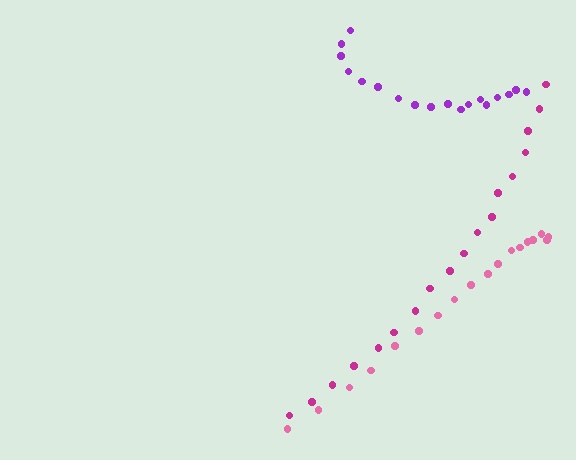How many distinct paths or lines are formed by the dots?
There are 3 distinct paths.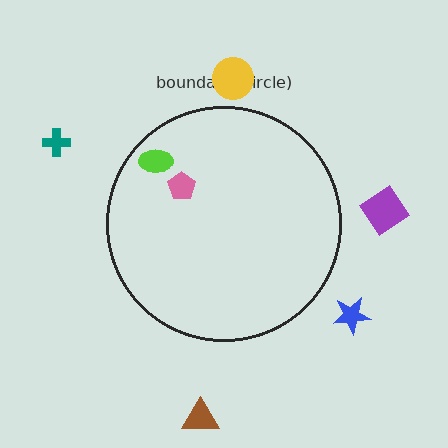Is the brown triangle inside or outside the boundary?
Outside.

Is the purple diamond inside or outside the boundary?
Outside.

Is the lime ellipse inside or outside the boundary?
Inside.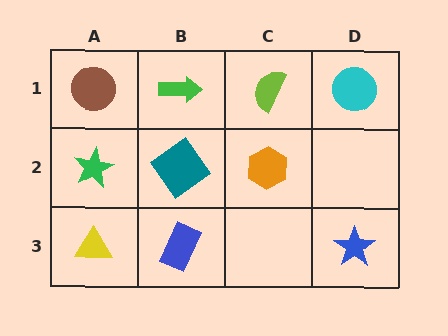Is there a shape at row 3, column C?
No, that cell is empty.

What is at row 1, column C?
A lime semicircle.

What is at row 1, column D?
A cyan circle.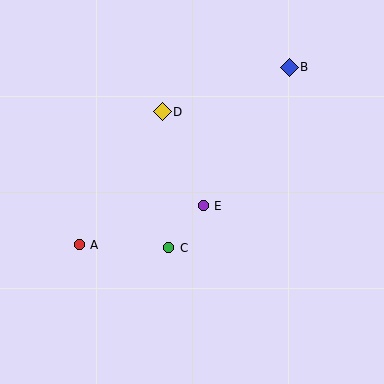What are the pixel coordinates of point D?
Point D is at (162, 112).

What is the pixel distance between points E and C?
The distance between E and C is 55 pixels.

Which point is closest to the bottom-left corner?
Point A is closest to the bottom-left corner.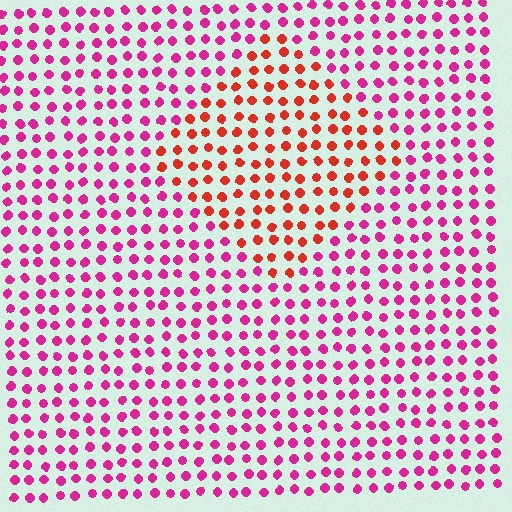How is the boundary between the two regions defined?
The boundary is defined purely by a slight shift in hue (about 42 degrees). Spacing, size, and orientation are identical on both sides.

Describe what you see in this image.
The image is filled with small magenta elements in a uniform arrangement. A diamond-shaped region is visible where the elements are tinted to a slightly different hue, forming a subtle color boundary.